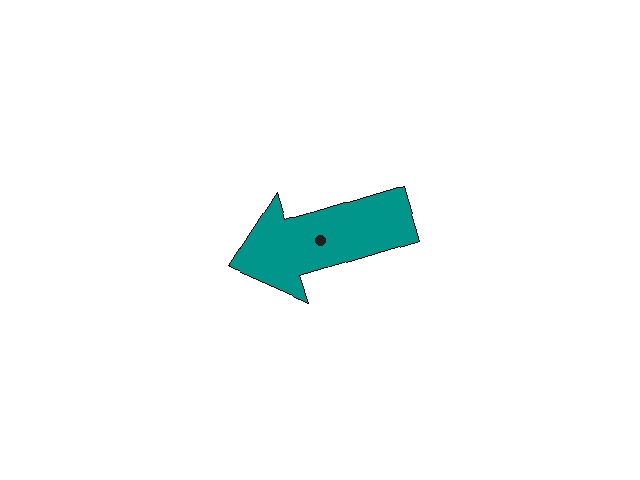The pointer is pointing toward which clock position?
Roughly 8 o'clock.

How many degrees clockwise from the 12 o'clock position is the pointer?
Approximately 253 degrees.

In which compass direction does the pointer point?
West.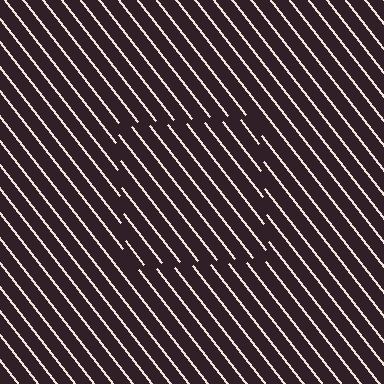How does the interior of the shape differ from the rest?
The interior of the shape contains the same grating, shifted by half a period — the contour is defined by the phase discontinuity where line-ends from the inner and outer gratings abut.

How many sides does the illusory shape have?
4 sides — the line-ends trace a square.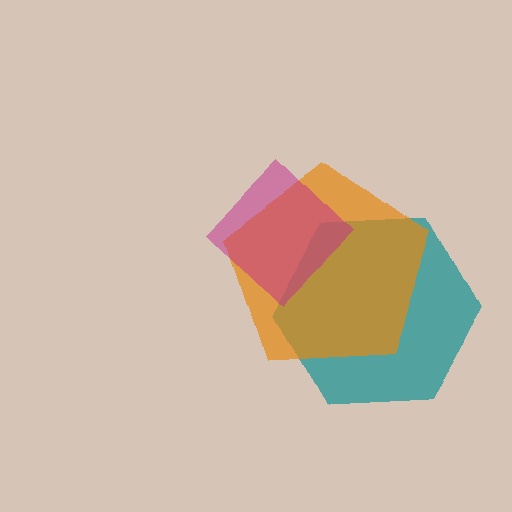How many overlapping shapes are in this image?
There are 3 overlapping shapes in the image.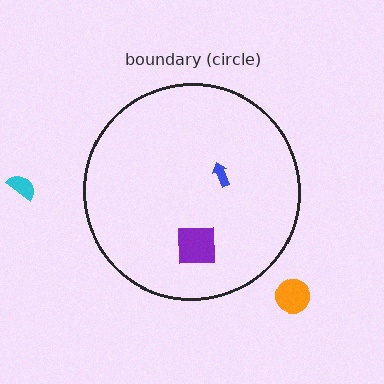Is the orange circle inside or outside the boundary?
Outside.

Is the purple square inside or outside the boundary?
Inside.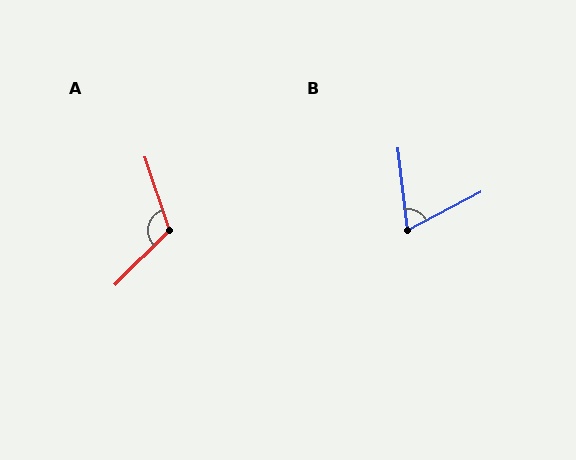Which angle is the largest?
A, at approximately 117 degrees.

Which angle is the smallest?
B, at approximately 69 degrees.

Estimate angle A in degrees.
Approximately 117 degrees.